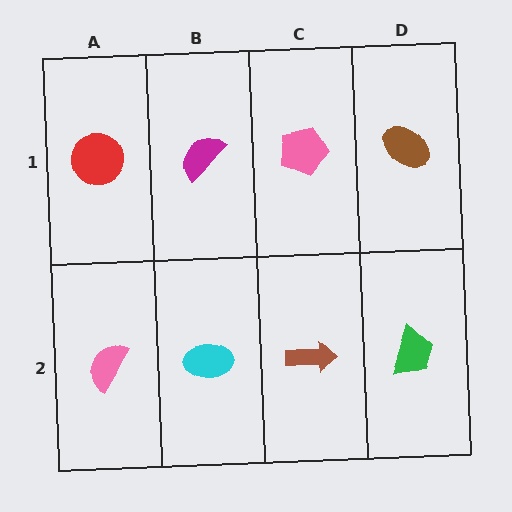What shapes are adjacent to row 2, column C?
A pink pentagon (row 1, column C), a cyan ellipse (row 2, column B), a green trapezoid (row 2, column D).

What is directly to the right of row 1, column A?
A magenta semicircle.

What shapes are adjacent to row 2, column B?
A magenta semicircle (row 1, column B), a pink semicircle (row 2, column A), a brown arrow (row 2, column C).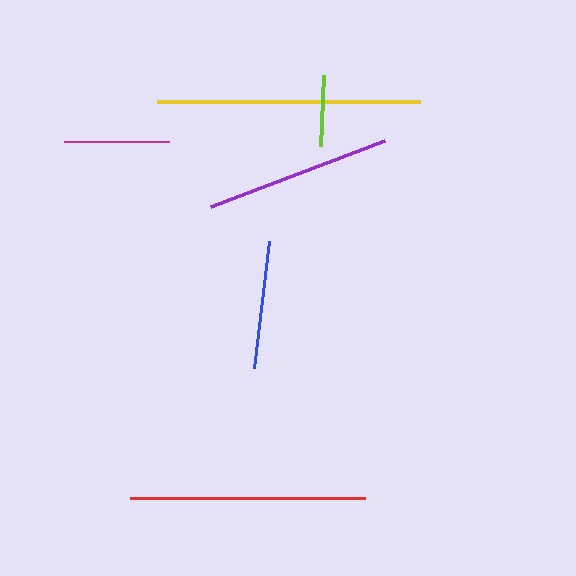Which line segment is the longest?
The yellow line is the longest at approximately 263 pixels.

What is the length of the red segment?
The red segment is approximately 235 pixels long.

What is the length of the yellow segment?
The yellow segment is approximately 263 pixels long.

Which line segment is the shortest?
The lime line is the shortest at approximately 71 pixels.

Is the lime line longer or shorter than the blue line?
The blue line is longer than the lime line.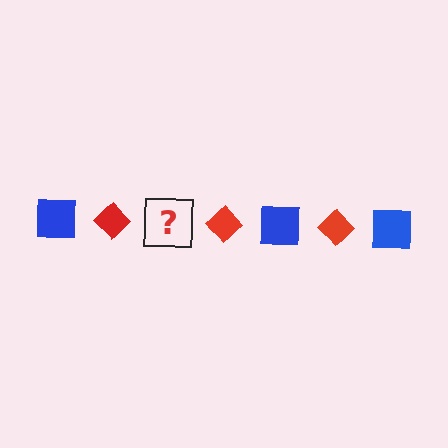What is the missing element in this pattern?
The missing element is a blue square.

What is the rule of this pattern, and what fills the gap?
The rule is that the pattern alternates between blue square and red diamond. The gap should be filled with a blue square.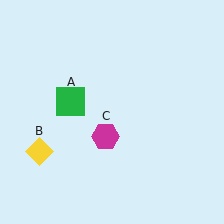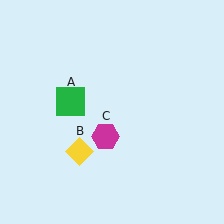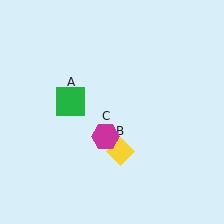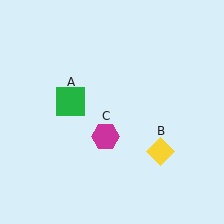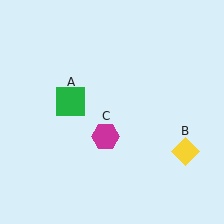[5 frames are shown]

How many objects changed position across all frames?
1 object changed position: yellow diamond (object B).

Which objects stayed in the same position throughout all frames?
Green square (object A) and magenta hexagon (object C) remained stationary.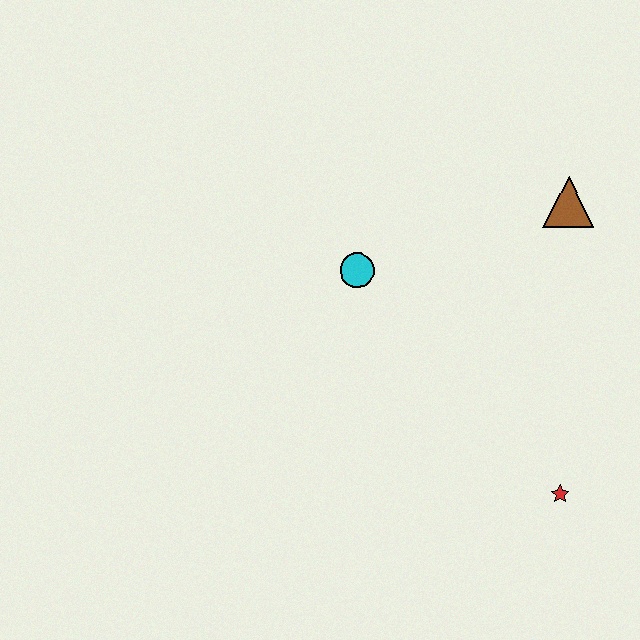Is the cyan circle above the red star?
Yes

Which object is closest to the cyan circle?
The brown triangle is closest to the cyan circle.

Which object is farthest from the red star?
The cyan circle is farthest from the red star.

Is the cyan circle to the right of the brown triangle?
No